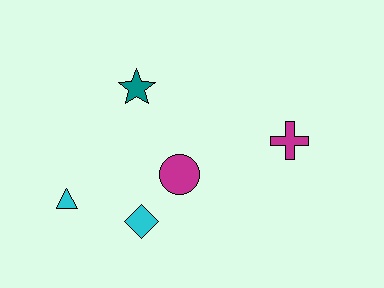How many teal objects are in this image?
There is 1 teal object.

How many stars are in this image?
There is 1 star.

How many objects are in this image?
There are 5 objects.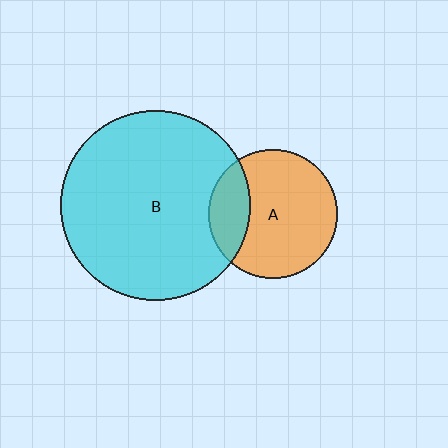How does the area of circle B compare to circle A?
Approximately 2.1 times.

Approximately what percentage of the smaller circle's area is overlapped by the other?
Approximately 25%.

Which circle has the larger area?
Circle B (cyan).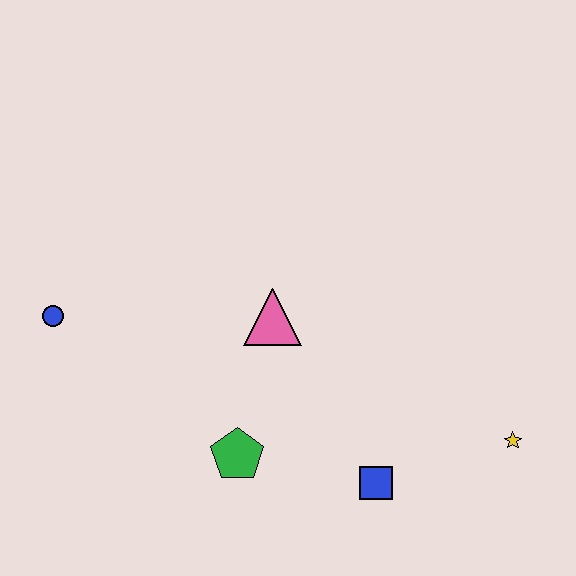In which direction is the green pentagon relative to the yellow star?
The green pentagon is to the left of the yellow star.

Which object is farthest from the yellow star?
The blue circle is farthest from the yellow star.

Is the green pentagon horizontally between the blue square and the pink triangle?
No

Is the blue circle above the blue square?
Yes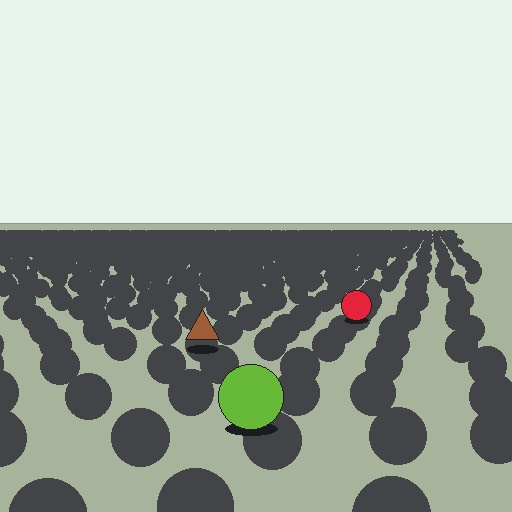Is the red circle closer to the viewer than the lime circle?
No. The lime circle is closer — you can tell from the texture gradient: the ground texture is coarser near it.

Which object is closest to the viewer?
The lime circle is closest. The texture marks near it are larger and more spread out.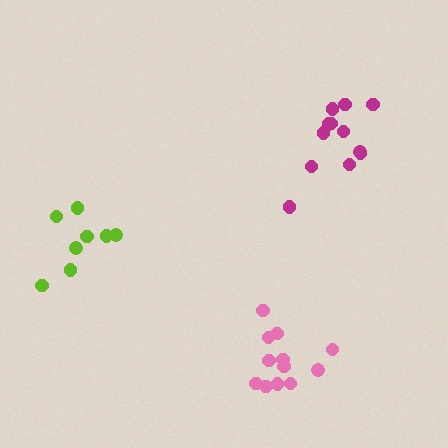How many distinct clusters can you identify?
There are 3 distinct clusters.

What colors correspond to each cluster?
The clusters are colored: lime, magenta, pink.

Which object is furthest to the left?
The lime cluster is leftmost.